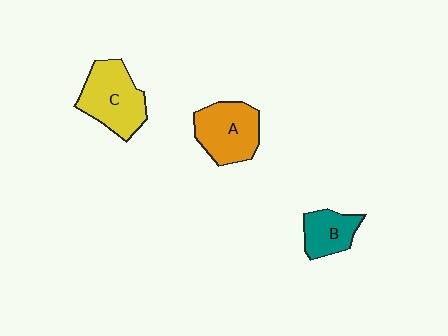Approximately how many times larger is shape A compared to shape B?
Approximately 1.5 times.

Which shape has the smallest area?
Shape B (teal).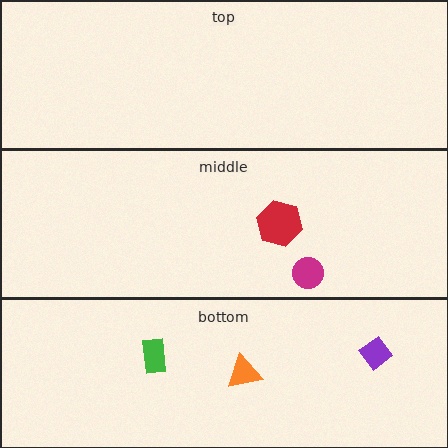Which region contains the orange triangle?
The bottom region.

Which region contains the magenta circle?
The middle region.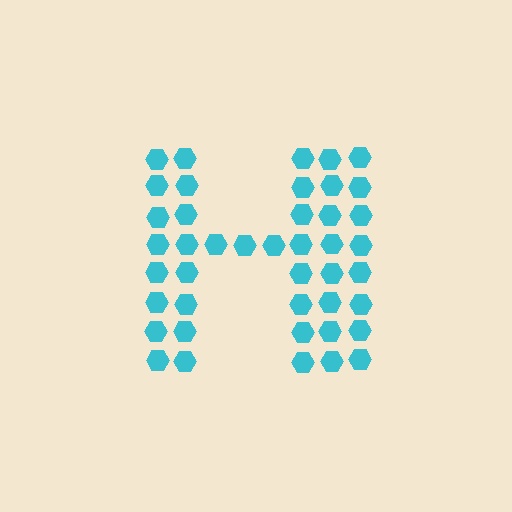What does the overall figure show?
The overall figure shows the letter H.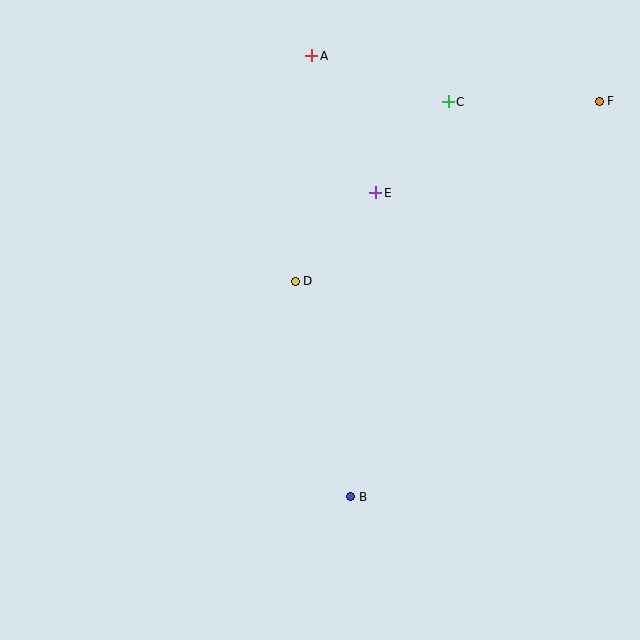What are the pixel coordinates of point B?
Point B is at (351, 497).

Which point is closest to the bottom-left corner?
Point B is closest to the bottom-left corner.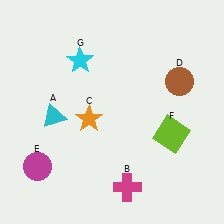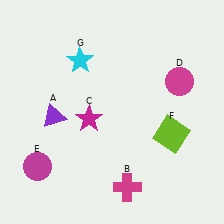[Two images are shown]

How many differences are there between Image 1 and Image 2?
There are 3 differences between the two images.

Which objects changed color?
A changed from cyan to purple. C changed from orange to magenta. D changed from brown to magenta.